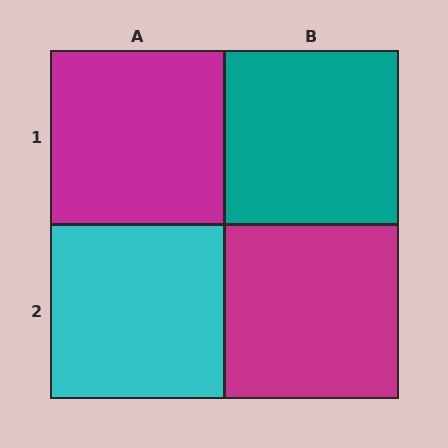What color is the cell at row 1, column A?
Magenta.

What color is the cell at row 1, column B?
Teal.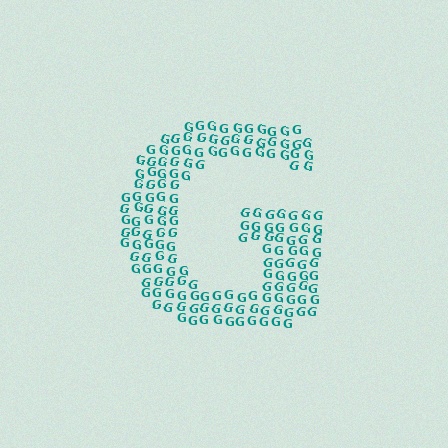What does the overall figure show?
The overall figure shows the letter G.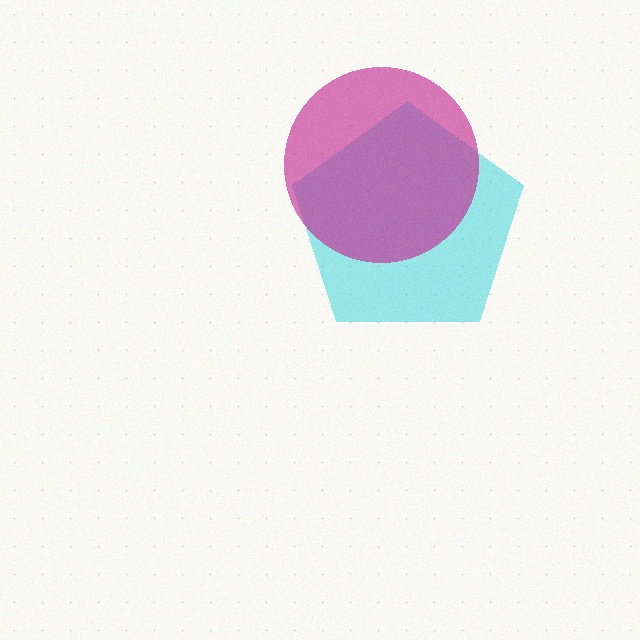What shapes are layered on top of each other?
The layered shapes are: a cyan pentagon, a magenta circle.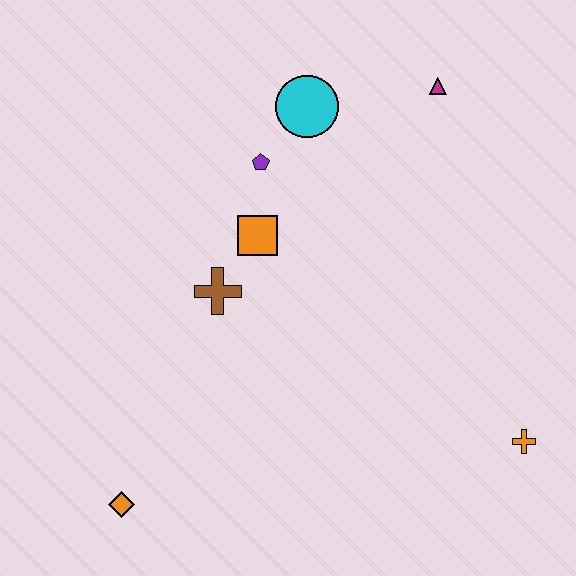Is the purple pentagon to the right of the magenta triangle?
No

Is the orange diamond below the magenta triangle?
Yes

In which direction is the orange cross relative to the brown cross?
The orange cross is to the right of the brown cross.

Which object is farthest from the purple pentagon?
The orange cross is farthest from the purple pentagon.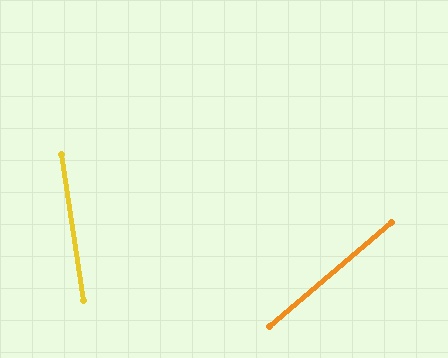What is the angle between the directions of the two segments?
Approximately 58 degrees.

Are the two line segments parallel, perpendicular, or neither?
Neither parallel nor perpendicular — they differ by about 58°.